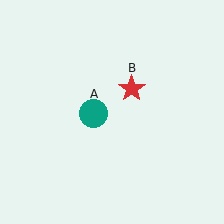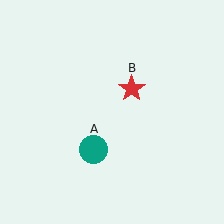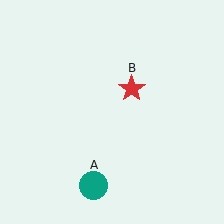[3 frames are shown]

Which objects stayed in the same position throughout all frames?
Red star (object B) remained stationary.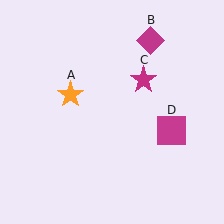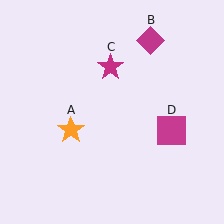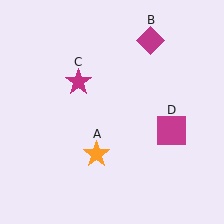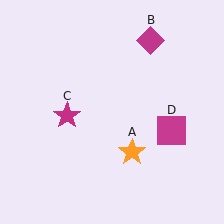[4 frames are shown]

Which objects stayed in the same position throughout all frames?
Magenta diamond (object B) and magenta square (object D) remained stationary.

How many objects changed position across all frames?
2 objects changed position: orange star (object A), magenta star (object C).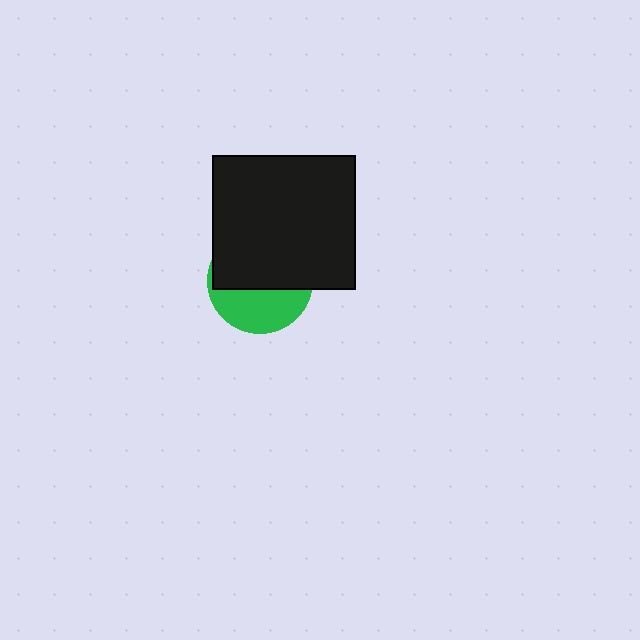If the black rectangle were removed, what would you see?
You would see the complete green circle.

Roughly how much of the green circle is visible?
A small part of it is visible (roughly 41%).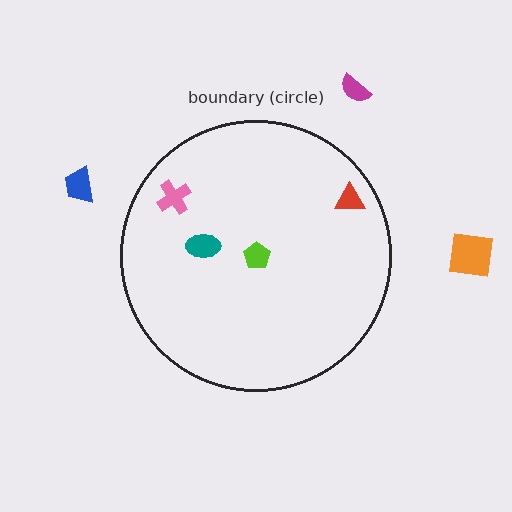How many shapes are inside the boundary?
4 inside, 3 outside.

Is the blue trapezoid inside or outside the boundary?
Outside.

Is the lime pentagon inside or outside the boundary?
Inside.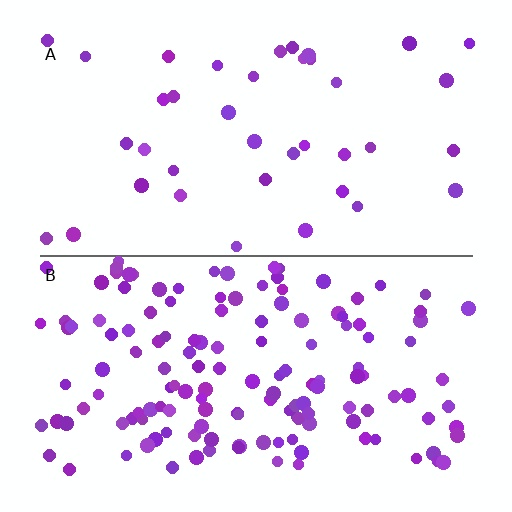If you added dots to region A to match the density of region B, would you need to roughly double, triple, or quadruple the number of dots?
Approximately quadruple.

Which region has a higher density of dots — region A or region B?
B (the bottom).